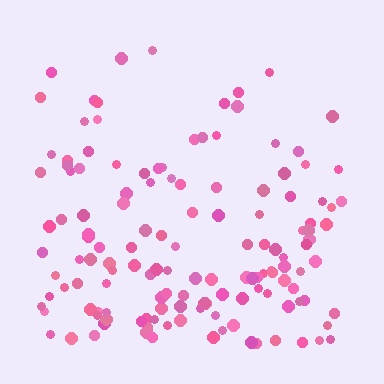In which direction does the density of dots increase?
From top to bottom, with the bottom side densest.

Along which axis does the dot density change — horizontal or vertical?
Vertical.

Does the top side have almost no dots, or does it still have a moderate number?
Still a moderate number, just noticeably fewer than the bottom.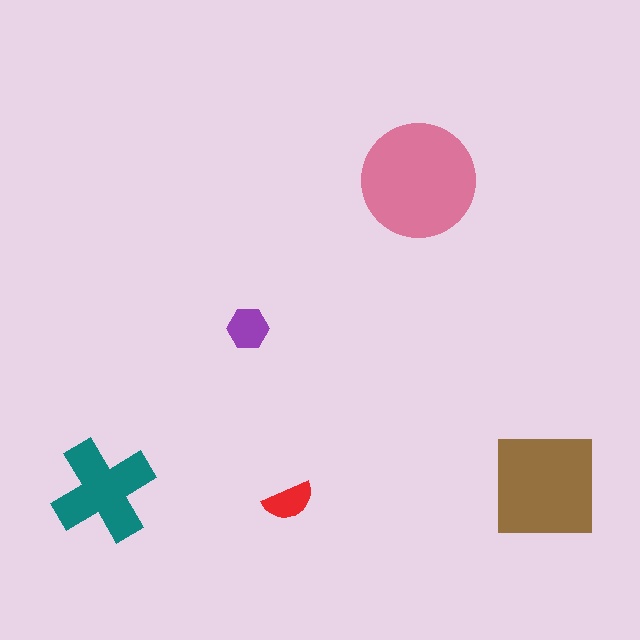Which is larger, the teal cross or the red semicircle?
The teal cross.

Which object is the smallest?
The red semicircle.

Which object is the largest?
The pink circle.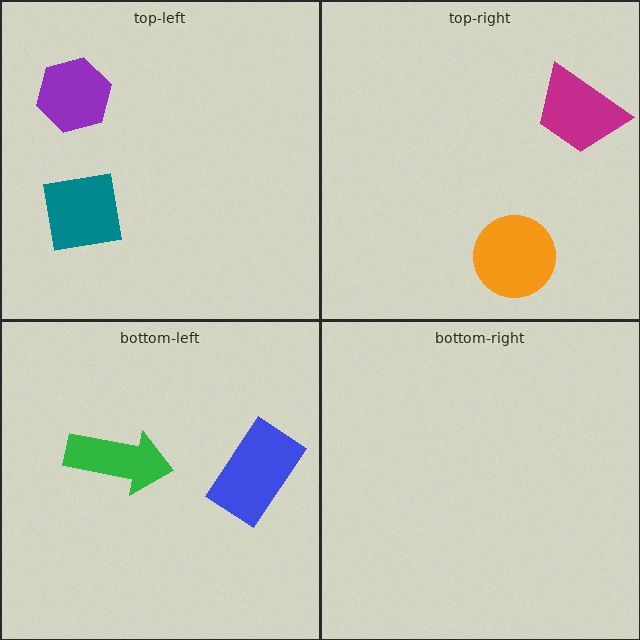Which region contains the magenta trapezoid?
The top-right region.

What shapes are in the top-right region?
The magenta trapezoid, the orange circle.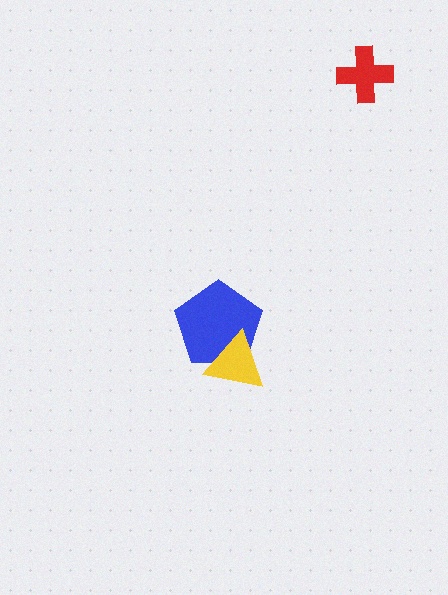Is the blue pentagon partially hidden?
Yes, it is partially covered by another shape.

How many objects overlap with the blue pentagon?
1 object overlaps with the blue pentagon.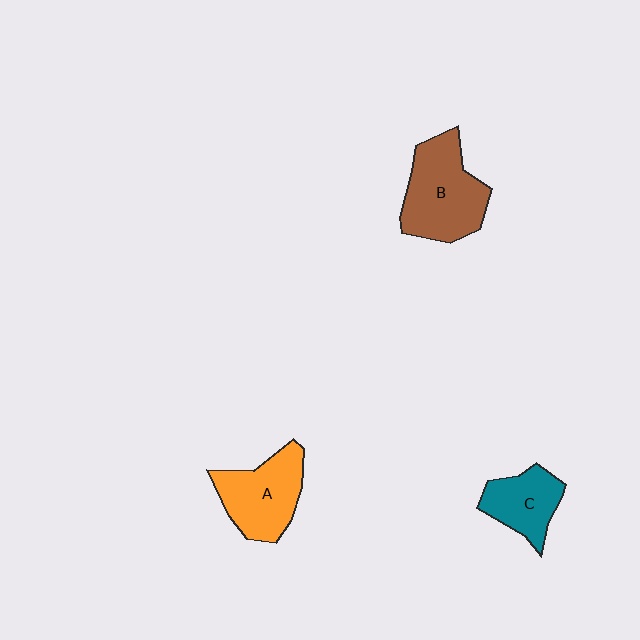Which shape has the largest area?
Shape B (brown).